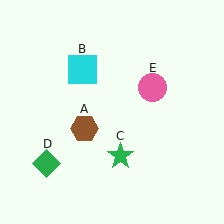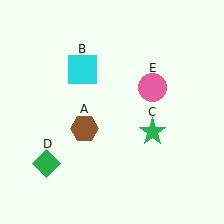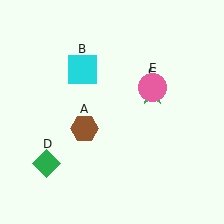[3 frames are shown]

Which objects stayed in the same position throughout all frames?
Brown hexagon (object A) and cyan square (object B) and green diamond (object D) and pink circle (object E) remained stationary.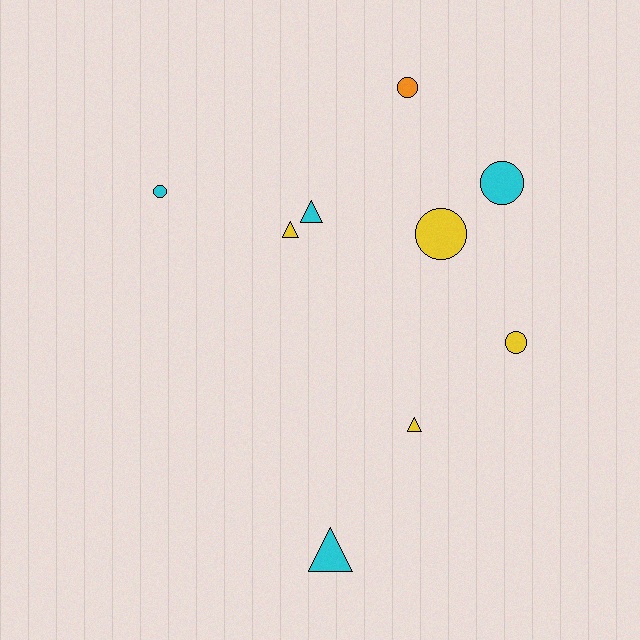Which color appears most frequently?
Cyan, with 4 objects.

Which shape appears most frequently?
Circle, with 5 objects.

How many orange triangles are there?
There are no orange triangles.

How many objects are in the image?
There are 9 objects.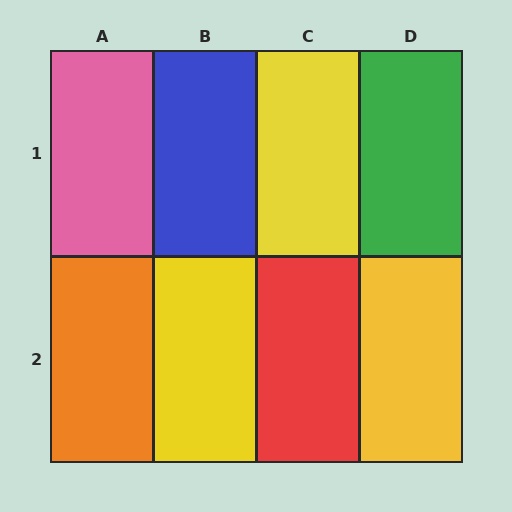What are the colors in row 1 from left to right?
Pink, blue, yellow, green.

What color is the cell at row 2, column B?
Yellow.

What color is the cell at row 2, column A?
Orange.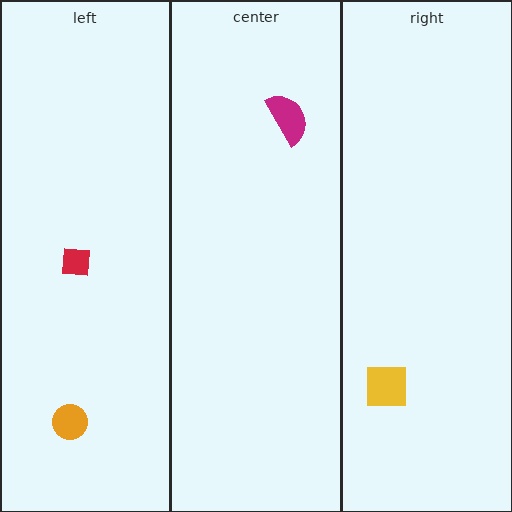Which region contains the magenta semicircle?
The center region.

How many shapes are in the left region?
2.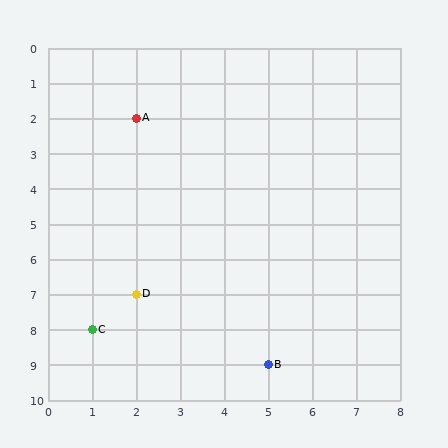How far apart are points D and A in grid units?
Points D and A are 5 rows apart.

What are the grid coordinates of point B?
Point B is at grid coordinates (5, 9).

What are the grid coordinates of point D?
Point D is at grid coordinates (2, 7).